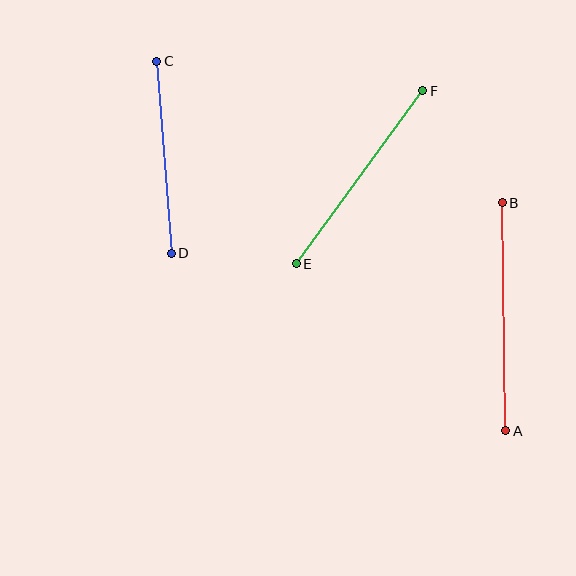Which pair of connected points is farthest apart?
Points A and B are farthest apart.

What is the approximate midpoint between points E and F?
The midpoint is at approximately (360, 177) pixels.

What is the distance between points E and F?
The distance is approximately 214 pixels.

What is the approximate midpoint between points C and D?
The midpoint is at approximately (164, 157) pixels.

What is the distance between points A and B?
The distance is approximately 228 pixels.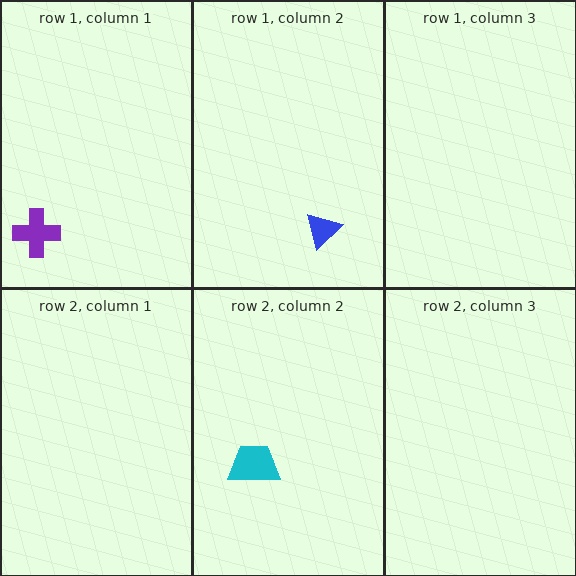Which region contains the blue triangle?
The row 1, column 2 region.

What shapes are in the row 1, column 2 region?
The blue triangle.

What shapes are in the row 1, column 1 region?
The purple cross.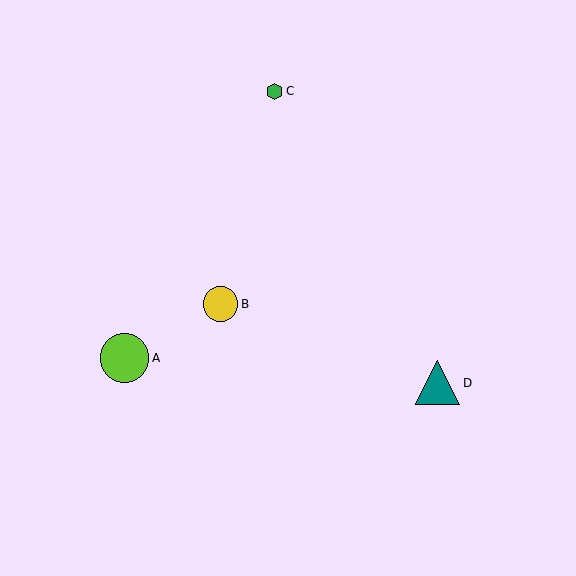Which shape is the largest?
The lime circle (labeled A) is the largest.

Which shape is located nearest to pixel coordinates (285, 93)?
The green hexagon (labeled C) at (274, 91) is nearest to that location.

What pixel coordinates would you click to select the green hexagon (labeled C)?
Click at (274, 91) to select the green hexagon C.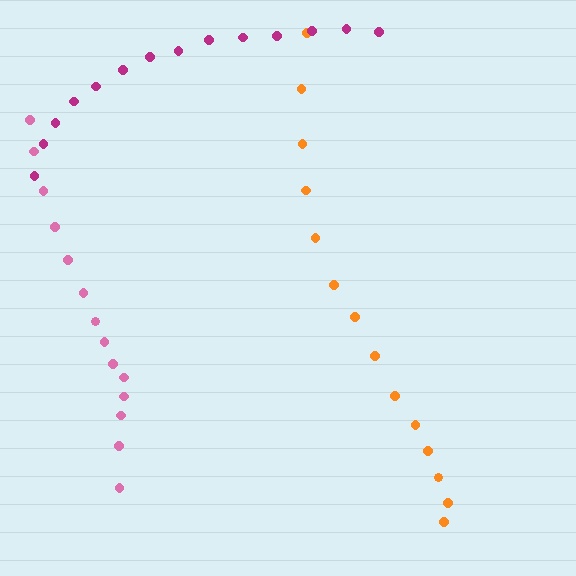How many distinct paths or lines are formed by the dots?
There are 3 distinct paths.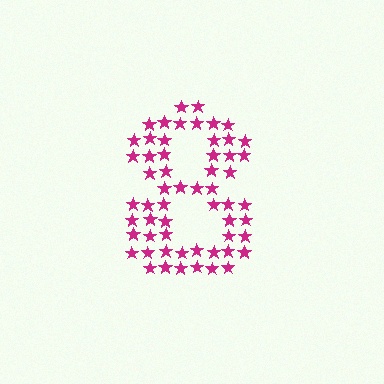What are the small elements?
The small elements are stars.